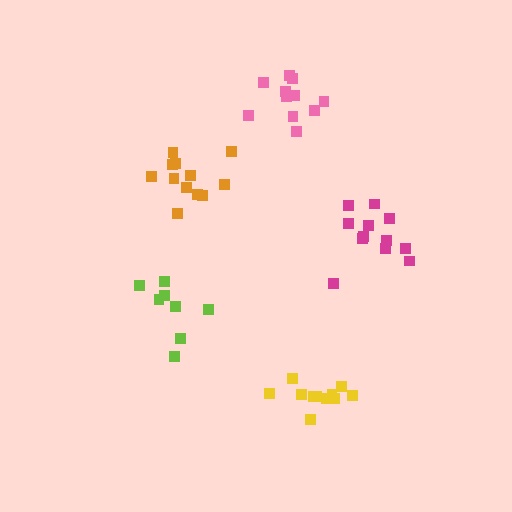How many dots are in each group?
Group 1: 8 dots, Group 2: 11 dots, Group 3: 11 dots, Group 4: 12 dots, Group 5: 12 dots (54 total).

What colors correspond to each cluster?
The clusters are colored: lime, yellow, pink, orange, magenta.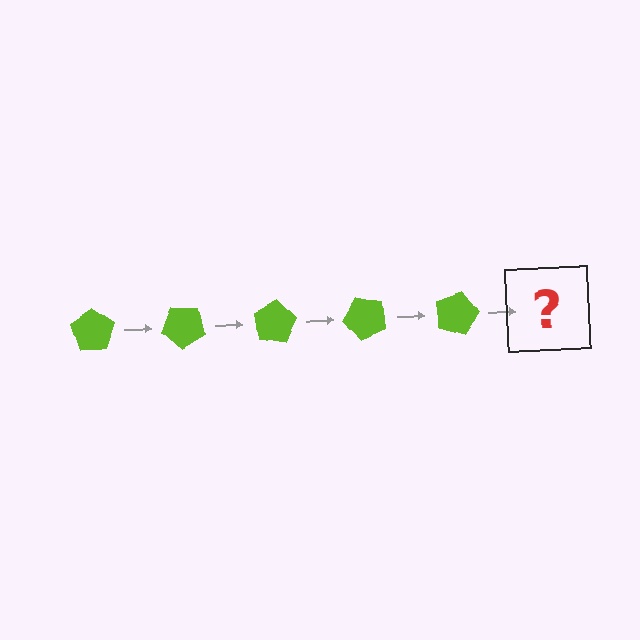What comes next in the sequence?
The next element should be a lime pentagon rotated 200 degrees.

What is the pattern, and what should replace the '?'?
The pattern is that the pentagon rotates 40 degrees each step. The '?' should be a lime pentagon rotated 200 degrees.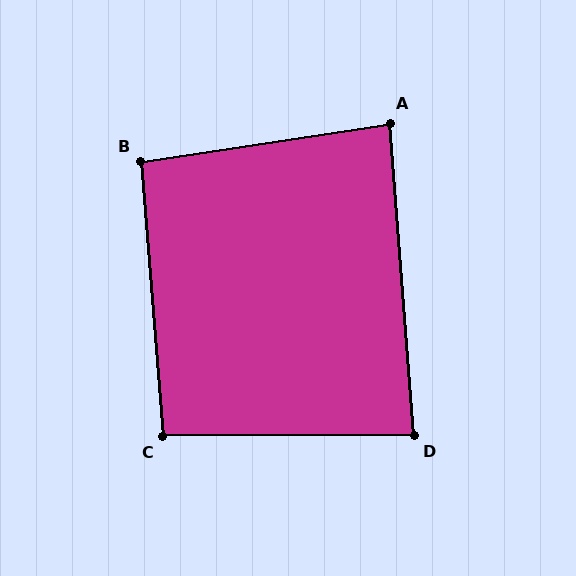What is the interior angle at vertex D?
Approximately 86 degrees (approximately right).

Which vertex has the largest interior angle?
C, at approximately 94 degrees.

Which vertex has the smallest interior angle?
A, at approximately 86 degrees.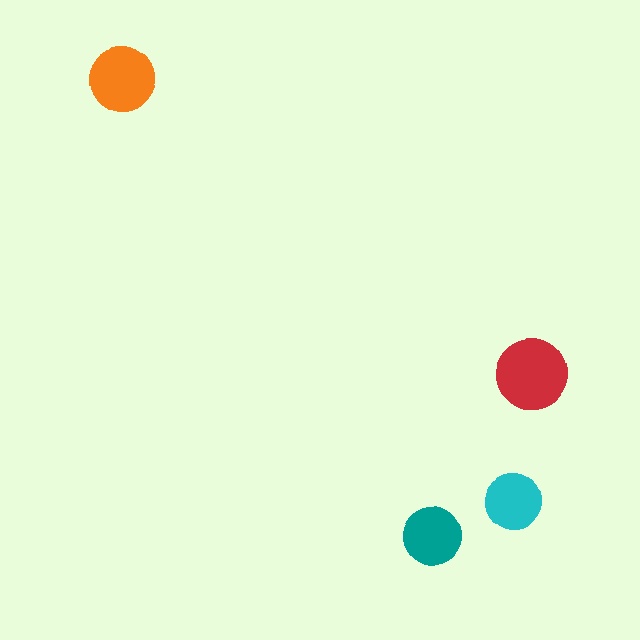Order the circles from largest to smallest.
the red one, the orange one, the teal one, the cyan one.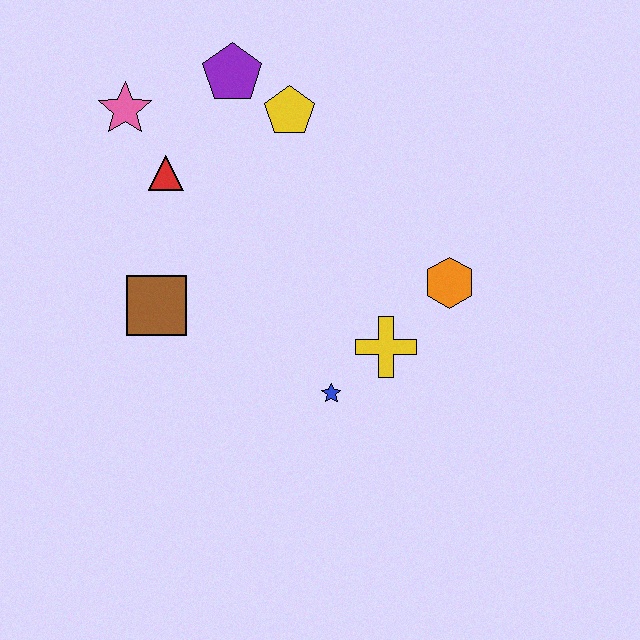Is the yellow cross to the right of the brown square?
Yes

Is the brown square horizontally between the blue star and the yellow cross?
No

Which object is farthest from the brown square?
The orange hexagon is farthest from the brown square.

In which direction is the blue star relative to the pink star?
The blue star is below the pink star.